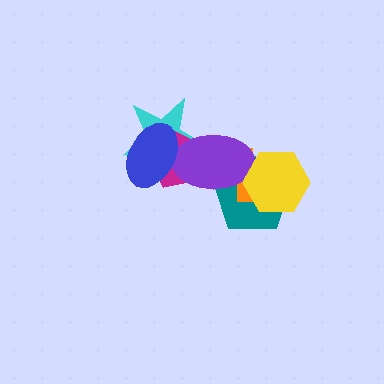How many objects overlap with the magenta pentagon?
3 objects overlap with the magenta pentagon.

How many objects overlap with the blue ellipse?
3 objects overlap with the blue ellipse.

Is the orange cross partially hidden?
Yes, it is partially covered by another shape.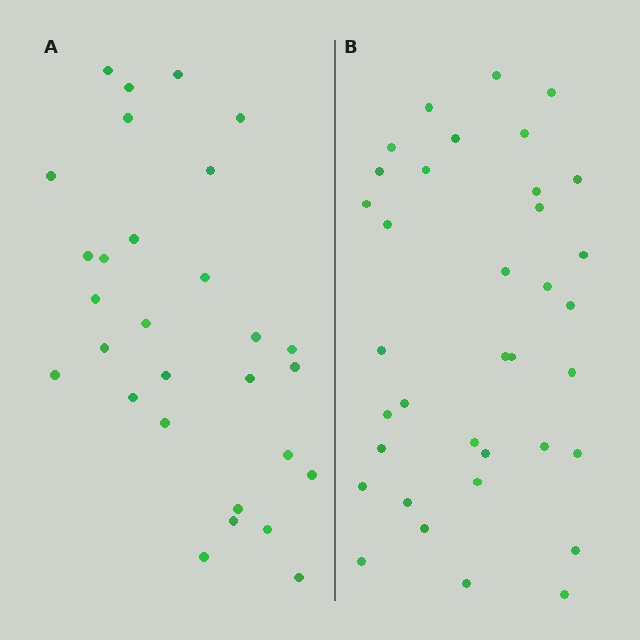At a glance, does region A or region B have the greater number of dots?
Region B (the right region) has more dots.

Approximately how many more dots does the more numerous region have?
Region B has roughly 8 or so more dots than region A.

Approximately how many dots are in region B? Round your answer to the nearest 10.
About 40 dots. (The exact count is 36, which rounds to 40.)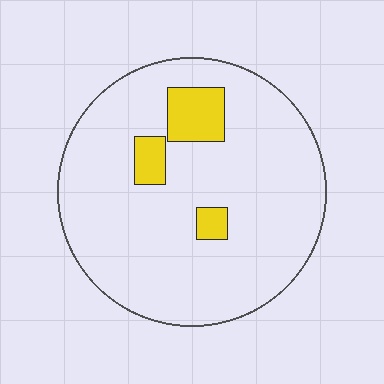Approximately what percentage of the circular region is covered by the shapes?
Approximately 10%.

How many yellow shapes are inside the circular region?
3.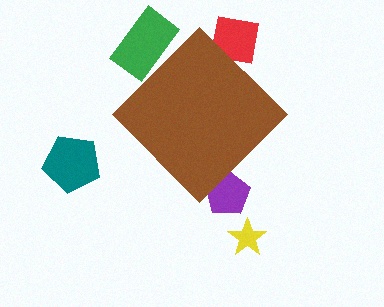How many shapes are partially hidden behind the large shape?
3 shapes are partially hidden.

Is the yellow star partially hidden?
No, the yellow star is fully visible.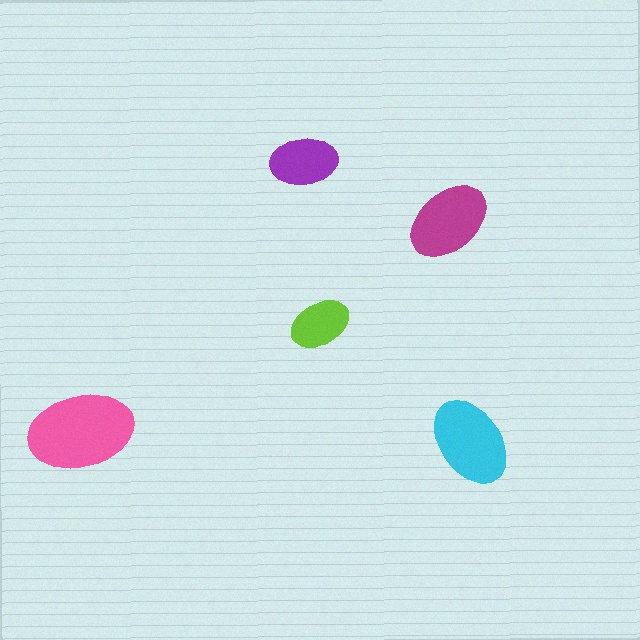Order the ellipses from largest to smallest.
the pink one, the cyan one, the magenta one, the purple one, the lime one.